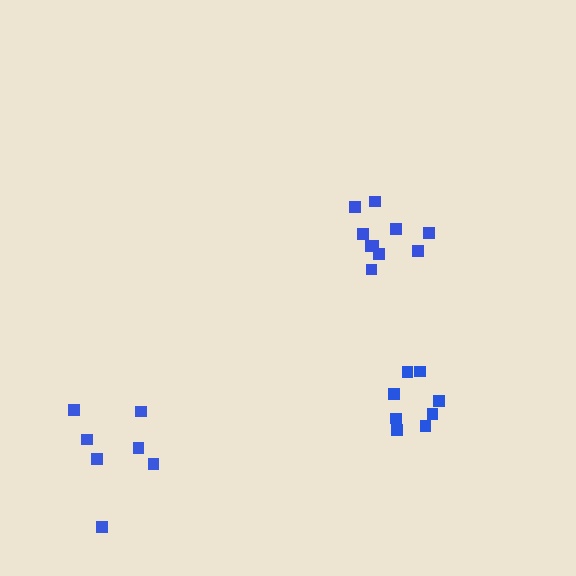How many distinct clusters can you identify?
There are 3 distinct clusters.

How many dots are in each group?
Group 1: 7 dots, Group 2: 8 dots, Group 3: 10 dots (25 total).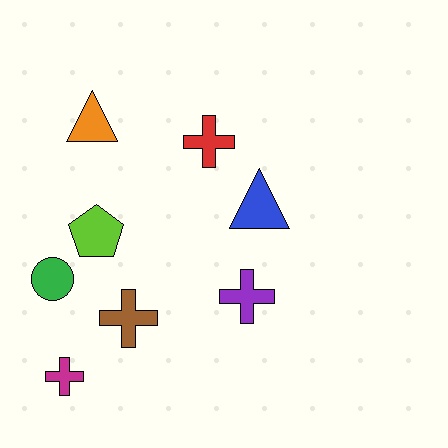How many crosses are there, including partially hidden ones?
There are 4 crosses.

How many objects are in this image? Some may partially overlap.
There are 8 objects.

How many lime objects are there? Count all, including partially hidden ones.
There is 1 lime object.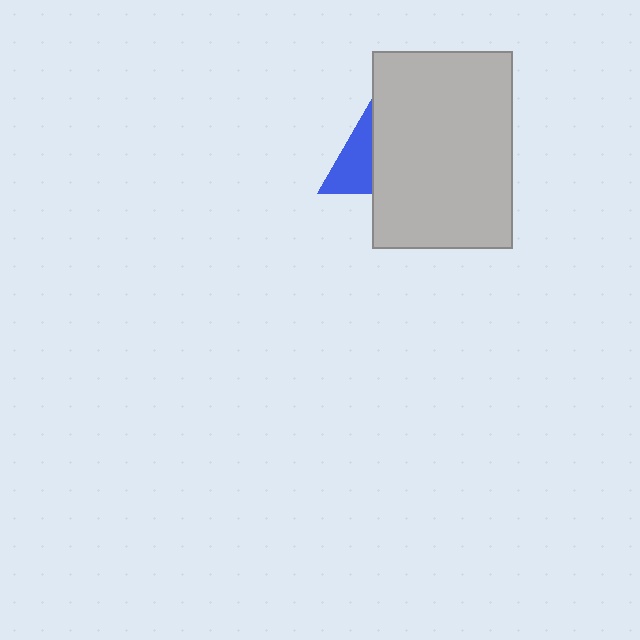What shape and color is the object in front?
The object in front is a light gray rectangle.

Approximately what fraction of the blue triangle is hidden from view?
Roughly 69% of the blue triangle is hidden behind the light gray rectangle.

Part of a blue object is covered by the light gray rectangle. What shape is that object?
It is a triangle.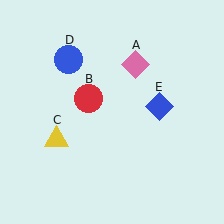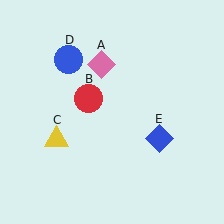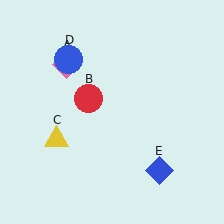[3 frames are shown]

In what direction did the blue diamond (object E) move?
The blue diamond (object E) moved down.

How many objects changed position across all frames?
2 objects changed position: pink diamond (object A), blue diamond (object E).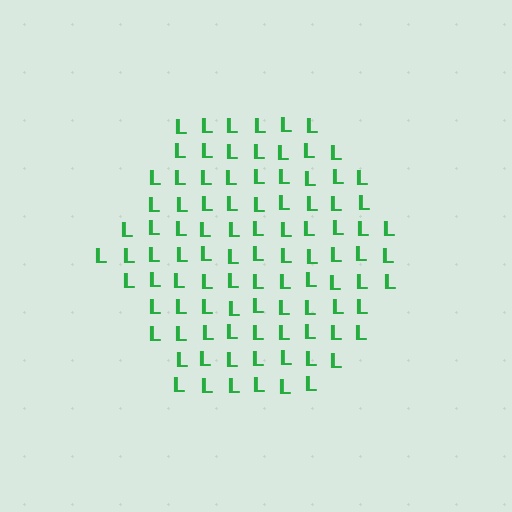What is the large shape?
The large shape is a hexagon.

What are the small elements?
The small elements are letter L's.